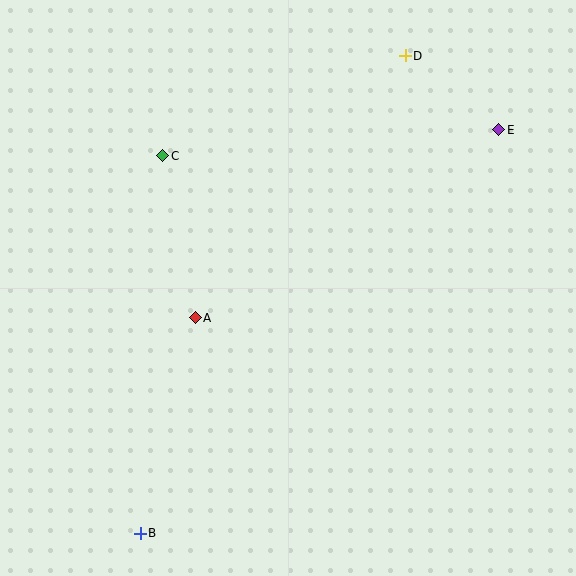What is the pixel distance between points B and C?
The distance between B and C is 378 pixels.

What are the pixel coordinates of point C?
Point C is at (163, 156).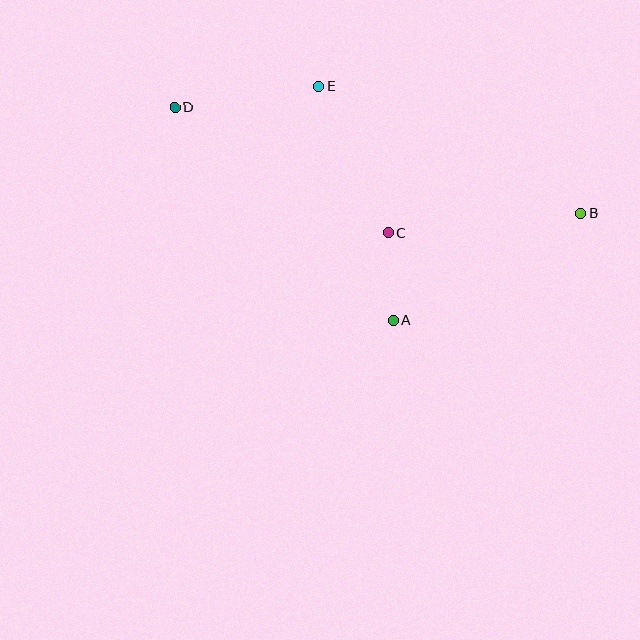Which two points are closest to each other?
Points A and C are closest to each other.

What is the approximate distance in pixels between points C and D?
The distance between C and D is approximately 247 pixels.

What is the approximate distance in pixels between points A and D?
The distance between A and D is approximately 305 pixels.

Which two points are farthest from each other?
Points B and D are farthest from each other.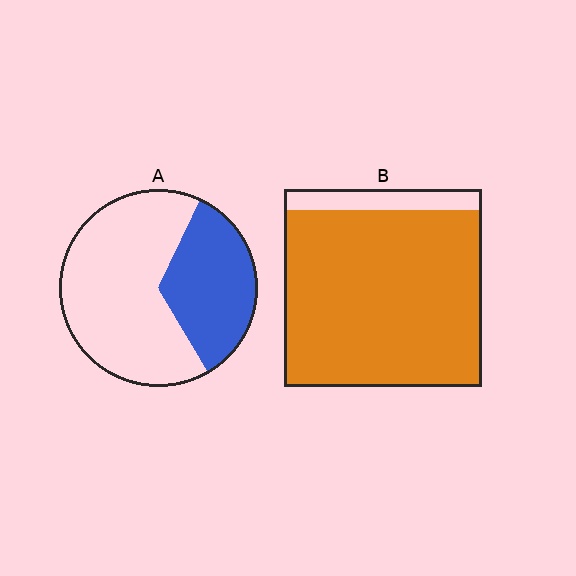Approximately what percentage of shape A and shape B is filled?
A is approximately 35% and B is approximately 90%.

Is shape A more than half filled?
No.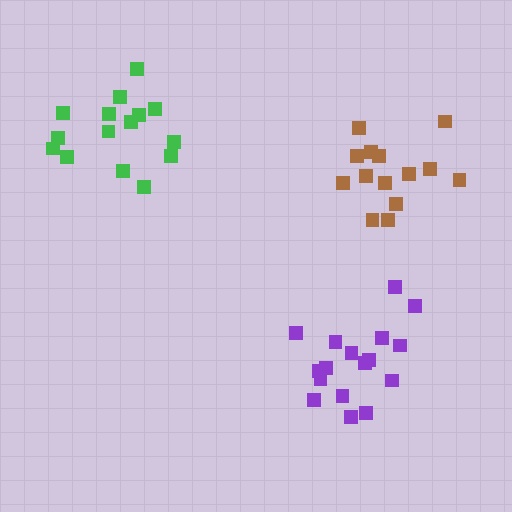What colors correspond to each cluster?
The clusters are colored: brown, purple, green.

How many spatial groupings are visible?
There are 3 spatial groupings.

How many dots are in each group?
Group 1: 14 dots, Group 2: 17 dots, Group 3: 15 dots (46 total).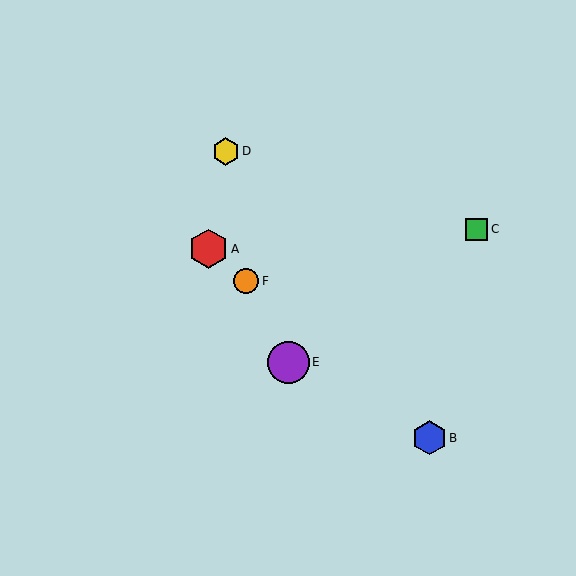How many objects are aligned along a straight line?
3 objects (A, B, F) are aligned along a straight line.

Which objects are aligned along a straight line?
Objects A, B, F are aligned along a straight line.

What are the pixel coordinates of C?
Object C is at (477, 229).